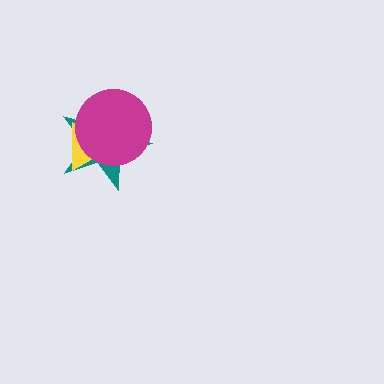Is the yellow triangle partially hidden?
Yes, it is partially covered by another shape.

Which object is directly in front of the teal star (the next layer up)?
The yellow triangle is directly in front of the teal star.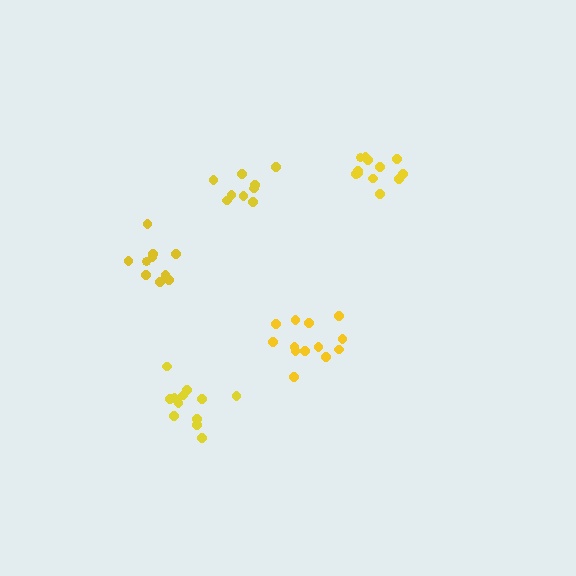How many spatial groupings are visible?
There are 5 spatial groupings.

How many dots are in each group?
Group 1: 10 dots, Group 2: 13 dots, Group 3: 12 dots, Group 4: 12 dots, Group 5: 9 dots (56 total).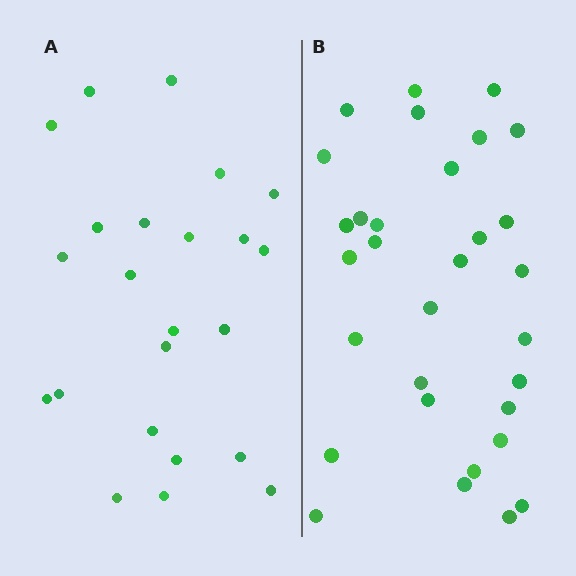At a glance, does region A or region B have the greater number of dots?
Region B (the right region) has more dots.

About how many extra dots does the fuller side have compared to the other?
Region B has roughly 8 or so more dots than region A.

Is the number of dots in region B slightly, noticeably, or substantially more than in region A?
Region B has noticeably more, but not dramatically so. The ratio is roughly 1.3 to 1.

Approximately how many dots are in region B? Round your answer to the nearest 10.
About 30 dots. (The exact count is 31, which rounds to 30.)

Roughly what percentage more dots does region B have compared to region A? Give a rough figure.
About 35% more.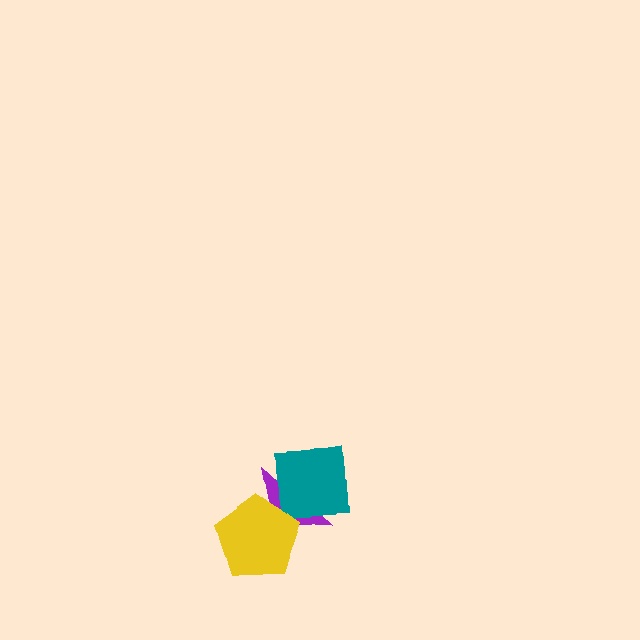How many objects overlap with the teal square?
2 objects overlap with the teal square.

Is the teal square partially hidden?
Yes, it is partially covered by another shape.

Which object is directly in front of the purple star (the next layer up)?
The teal square is directly in front of the purple star.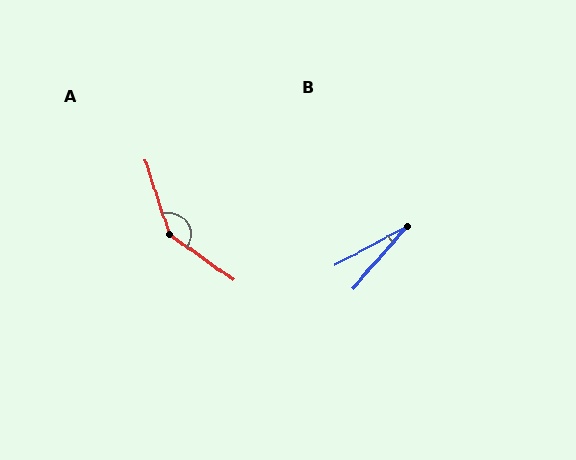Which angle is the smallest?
B, at approximately 21 degrees.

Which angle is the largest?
A, at approximately 143 degrees.